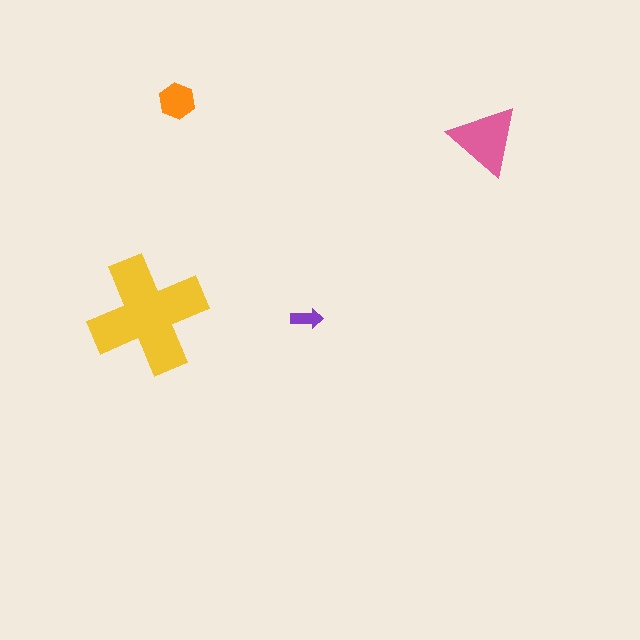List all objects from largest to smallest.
The yellow cross, the pink triangle, the orange hexagon, the purple arrow.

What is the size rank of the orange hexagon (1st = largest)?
3rd.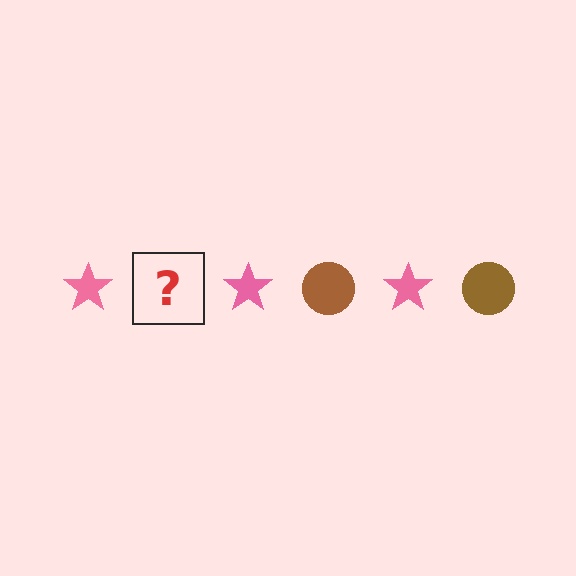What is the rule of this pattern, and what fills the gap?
The rule is that the pattern alternates between pink star and brown circle. The gap should be filled with a brown circle.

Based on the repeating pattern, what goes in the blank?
The blank should be a brown circle.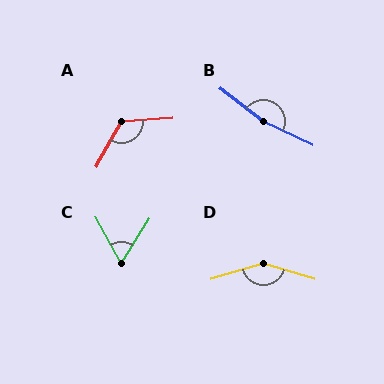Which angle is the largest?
B, at approximately 168 degrees.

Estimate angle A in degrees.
Approximately 123 degrees.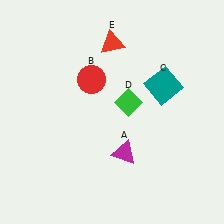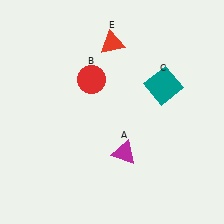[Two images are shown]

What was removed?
The green diamond (D) was removed in Image 2.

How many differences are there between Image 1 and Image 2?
There is 1 difference between the two images.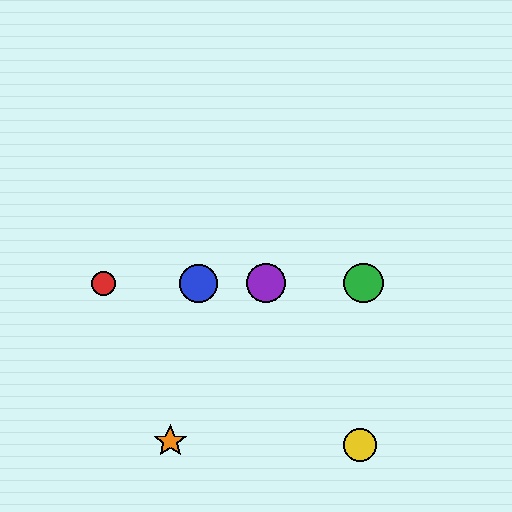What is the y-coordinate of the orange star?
The orange star is at y≈441.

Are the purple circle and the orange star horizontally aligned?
No, the purple circle is at y≈283 and the orange star is at y≈441.